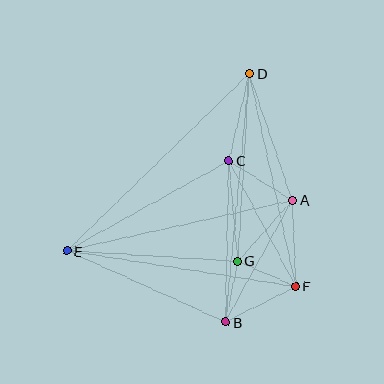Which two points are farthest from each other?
Points D and E are farthest from each other.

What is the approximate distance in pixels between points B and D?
The distance between B and D is approximately 250 pixels.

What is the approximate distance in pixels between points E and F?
The distance between E and F is approximately 232 pixels.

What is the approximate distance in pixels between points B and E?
The distance between B and E is approximately 174 pixels.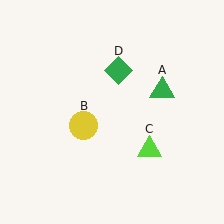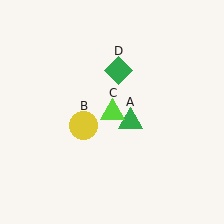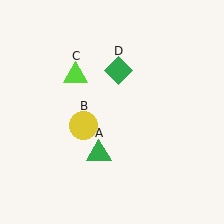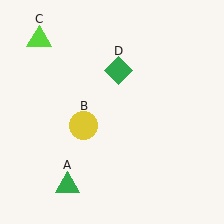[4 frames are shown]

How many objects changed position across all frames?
2 objects changed position: green triangle (object A), lime triangle (object C).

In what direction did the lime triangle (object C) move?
The lime triangle (object C) moved up and to the left.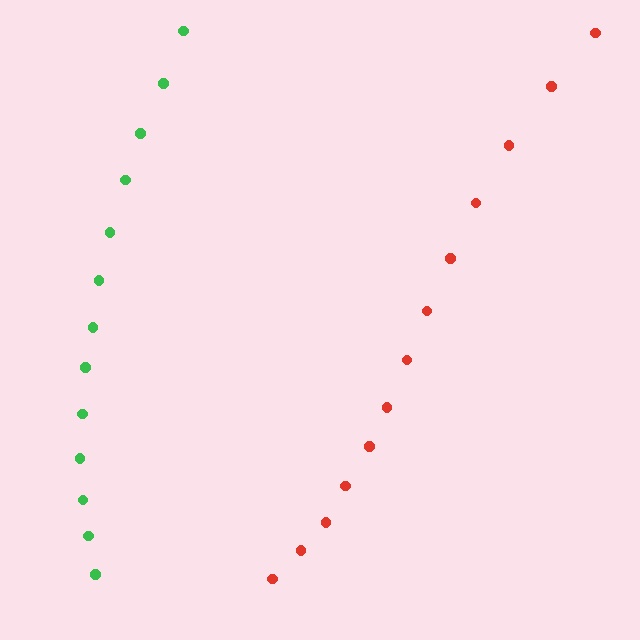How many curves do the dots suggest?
There are 2 distinct paths.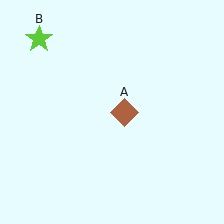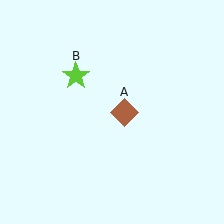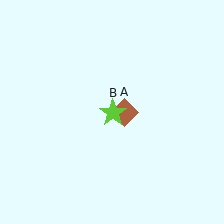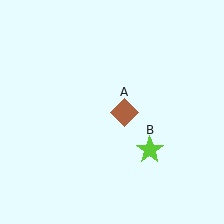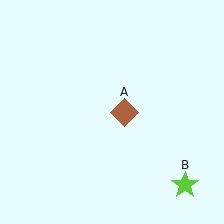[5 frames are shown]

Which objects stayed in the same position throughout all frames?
Brown diamond (object A) remained stationary.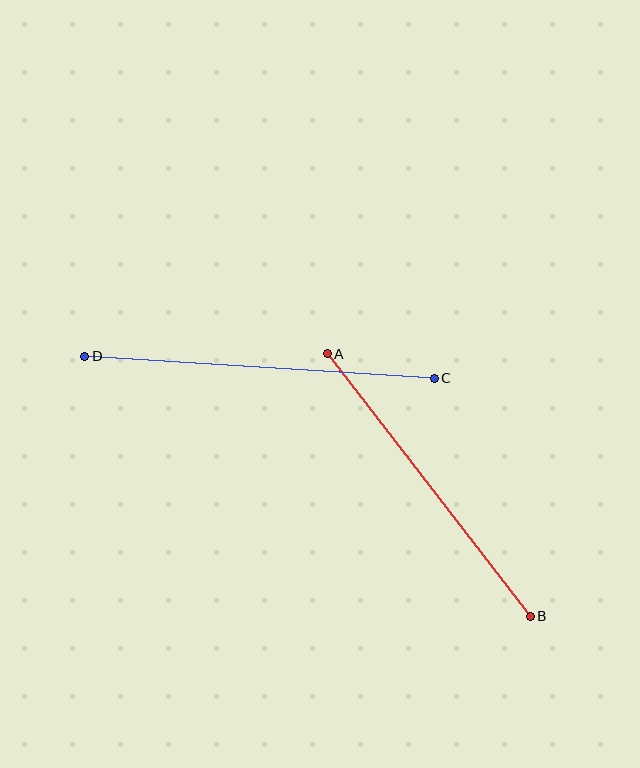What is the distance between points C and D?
The distance is approximately 350 pixels.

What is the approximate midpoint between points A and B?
The midpoint is at approximately (429, 485) pixels.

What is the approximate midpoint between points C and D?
The midpoint is at approximately (260, 367) pixels.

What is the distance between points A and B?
The distance is approximately 332 pixels.